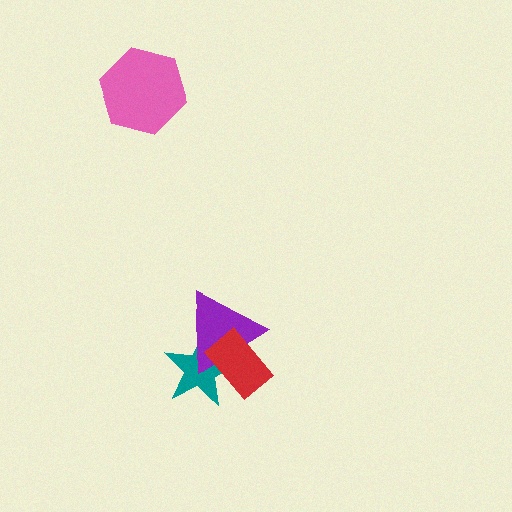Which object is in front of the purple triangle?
The red rectangle is in front of the purple triangle.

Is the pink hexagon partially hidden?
No, no other shape covers it.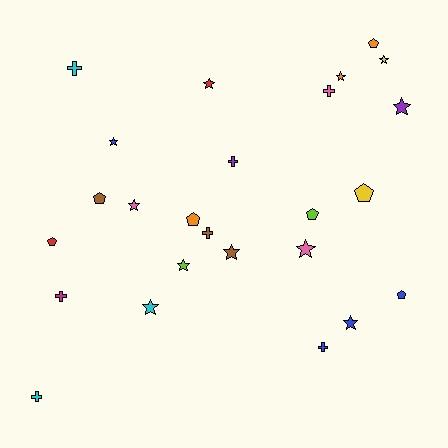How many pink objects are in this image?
There are 3 pink objects.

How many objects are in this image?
There are 25 objects.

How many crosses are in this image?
There are 7 crosses.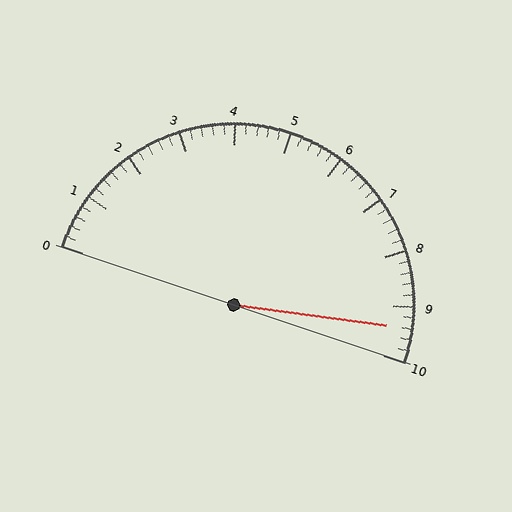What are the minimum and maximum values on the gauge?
The gauge ranges from 0 to 10.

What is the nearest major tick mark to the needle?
The nearest major tick mark is 9.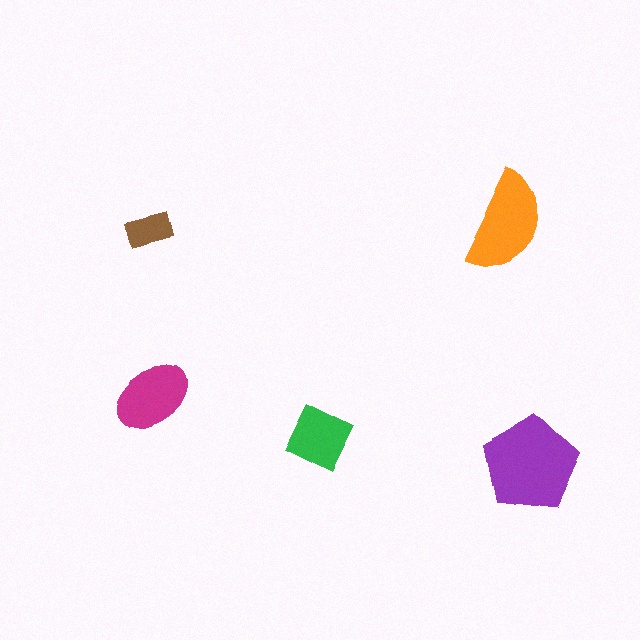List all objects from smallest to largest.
The brown rectangle, the green diamond, the magenta ellipse, the orange semicircle, the purple pentagon.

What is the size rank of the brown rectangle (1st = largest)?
5th.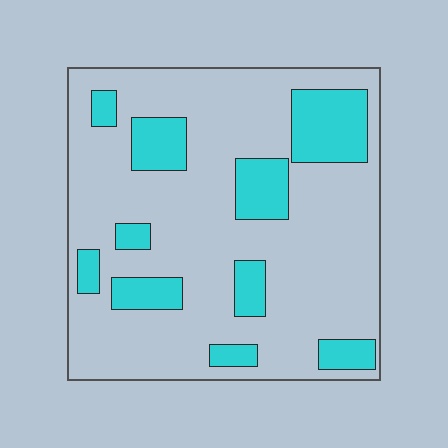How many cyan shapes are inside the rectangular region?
10.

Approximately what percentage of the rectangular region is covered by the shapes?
Approximately 20%.